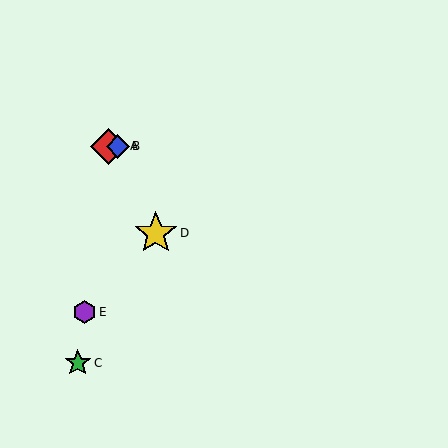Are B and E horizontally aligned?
No, B is at y≈147 and E is at y≈312.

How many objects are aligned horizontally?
2 objects (A, B) are aligned horizontally.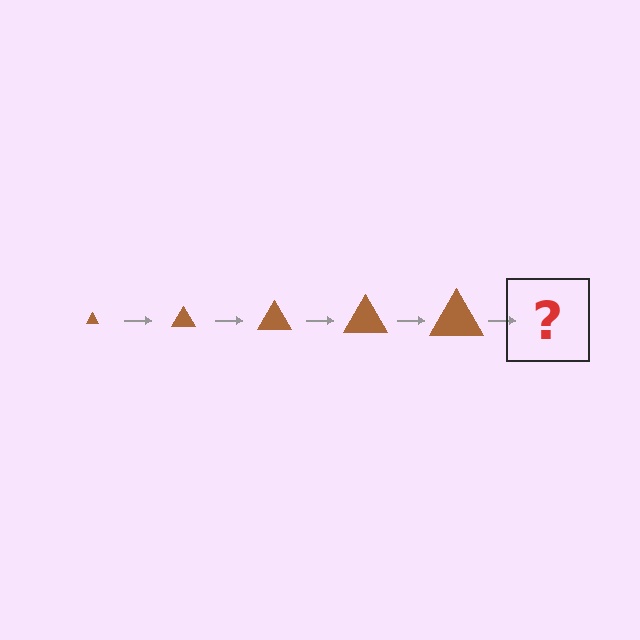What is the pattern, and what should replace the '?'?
The pattern is that the triangle gets progressively larger each step. The '?' should be a brown triangle, larger than the previous one.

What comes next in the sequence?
The next element should be a brown triangle, larger than the previous one.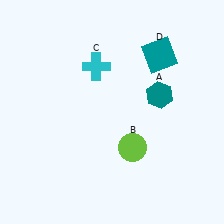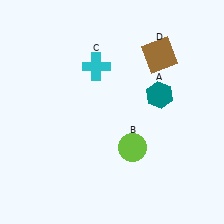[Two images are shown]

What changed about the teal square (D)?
In Image 1, D is teal. In Image 2, it changed to brown.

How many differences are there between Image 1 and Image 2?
There is 1 difference between the two images.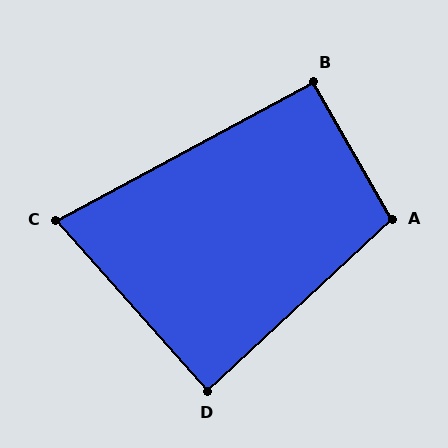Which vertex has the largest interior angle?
A, at approximately 103 degrees.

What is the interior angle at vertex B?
Approximately 91 degrees (approximately right).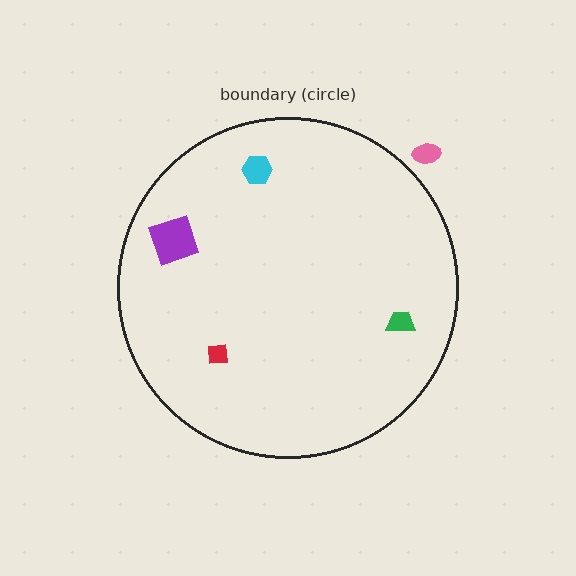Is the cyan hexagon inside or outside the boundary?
Inside.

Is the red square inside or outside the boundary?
Inside.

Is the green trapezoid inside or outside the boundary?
Inside.